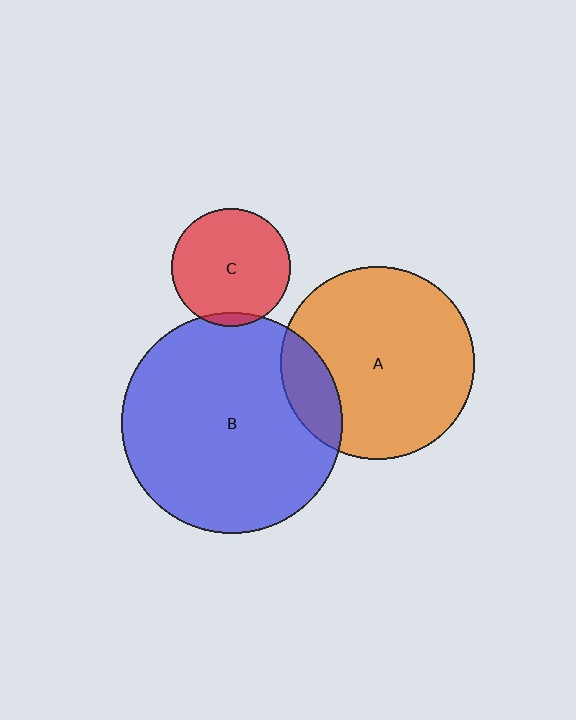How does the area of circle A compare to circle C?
Approximately 2.7 times.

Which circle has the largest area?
Circle B (blue).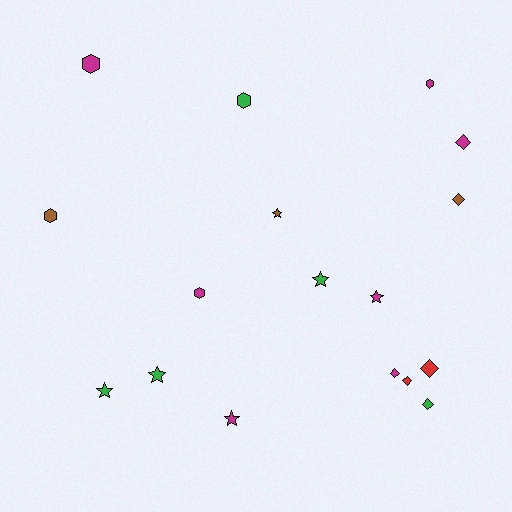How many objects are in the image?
There are 17 objects.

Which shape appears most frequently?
Diamond, with 6 objects.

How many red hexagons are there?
There are no red hexagons.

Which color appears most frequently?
Magenta, with 7 objects.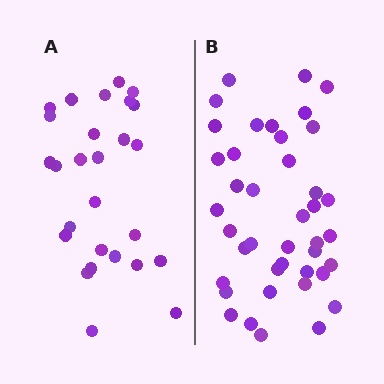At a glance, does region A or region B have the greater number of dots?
Region B (the right region) has more dots.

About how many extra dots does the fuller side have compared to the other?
Region B has approximately 15 more dots than region A.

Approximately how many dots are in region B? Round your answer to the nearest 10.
About 40 dots. (The exact count is 41, which rounds to 40.)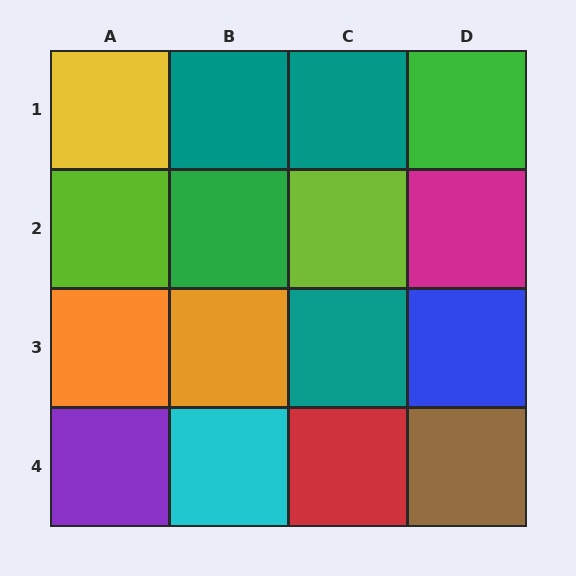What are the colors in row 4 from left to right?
Purple, cyan, red, brown.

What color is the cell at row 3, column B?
Orange.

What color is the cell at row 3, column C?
Teal.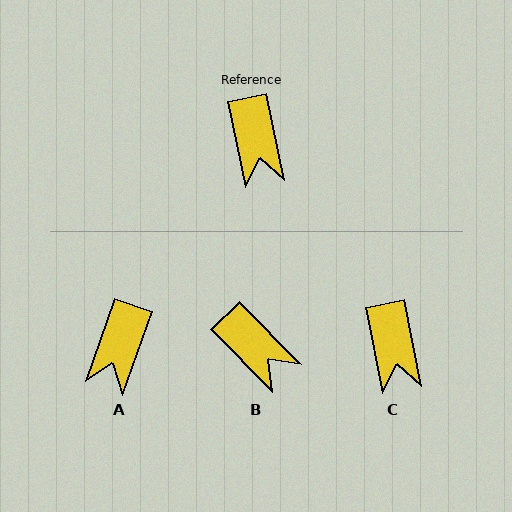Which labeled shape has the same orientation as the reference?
C.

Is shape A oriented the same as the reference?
No, it is off by about 31 degrees.